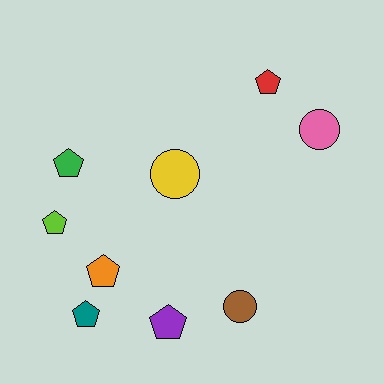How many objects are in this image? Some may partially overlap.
There are 9 objects.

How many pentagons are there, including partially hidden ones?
There are 6 pentagons.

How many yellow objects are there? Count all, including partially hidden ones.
There is 1 yellow object.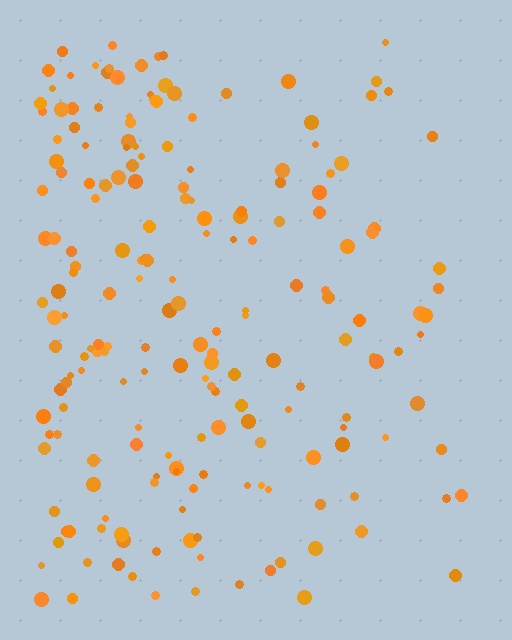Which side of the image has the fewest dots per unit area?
The right.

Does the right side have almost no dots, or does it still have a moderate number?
Still a moderate number, just noticeably fewer than the left.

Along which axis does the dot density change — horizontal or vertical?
Horizontal.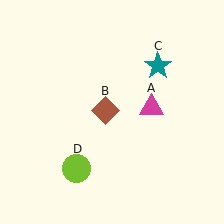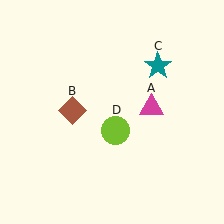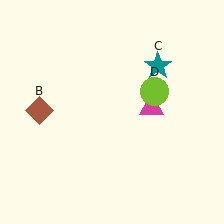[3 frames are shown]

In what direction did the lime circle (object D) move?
The lime circle (object D) moved up and to the right.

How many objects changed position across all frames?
2 objects changed position: brown diamond (object B), lime circle (object D).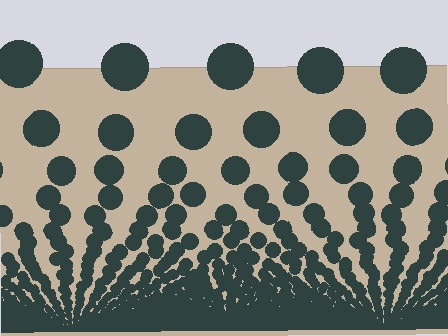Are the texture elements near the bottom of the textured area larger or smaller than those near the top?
Smaller. The gradient is inverted — elements near the bottom are smaller and denser.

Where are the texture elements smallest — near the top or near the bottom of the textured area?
Near the bottom.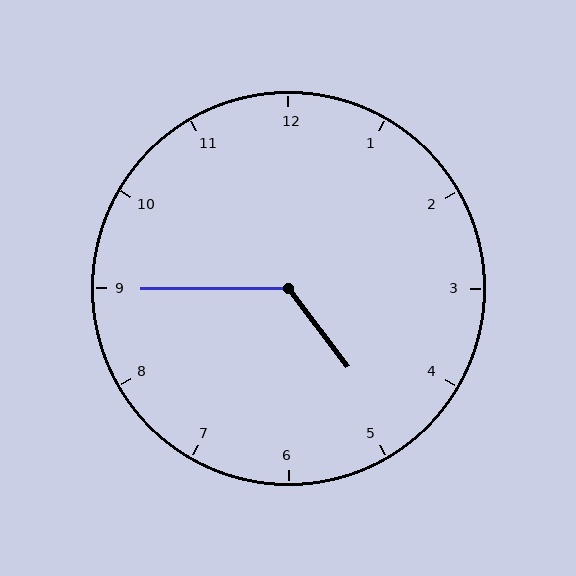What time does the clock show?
4:45.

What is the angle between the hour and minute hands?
Approximately 128 degrees.